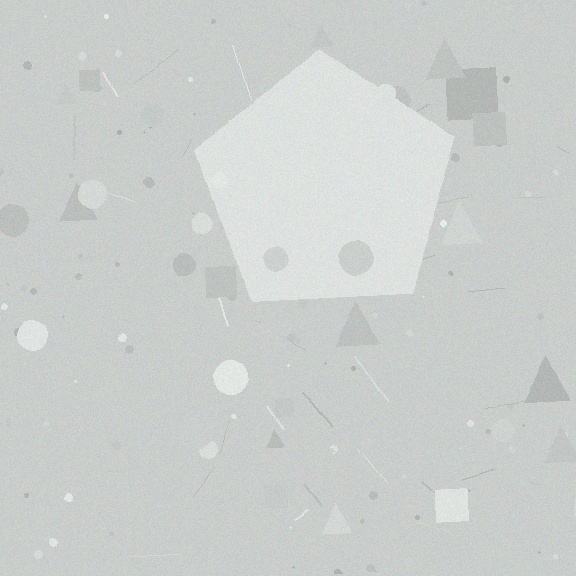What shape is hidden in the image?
A pentagon is hidden in the image.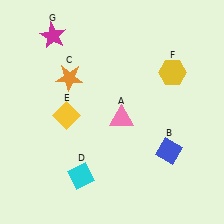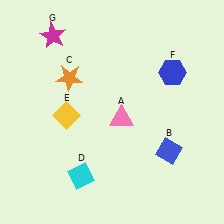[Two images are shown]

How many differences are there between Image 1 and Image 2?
There is 1 difference between the two images.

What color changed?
The hexagon (F) changed from yellow in Image 1 to blue in Image 2.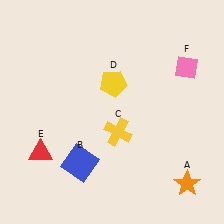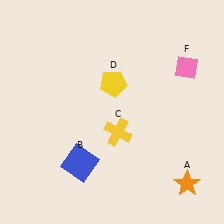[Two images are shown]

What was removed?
The red triangle (E) was removed in Image 2.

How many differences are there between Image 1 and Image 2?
There is 1 difference between the two images.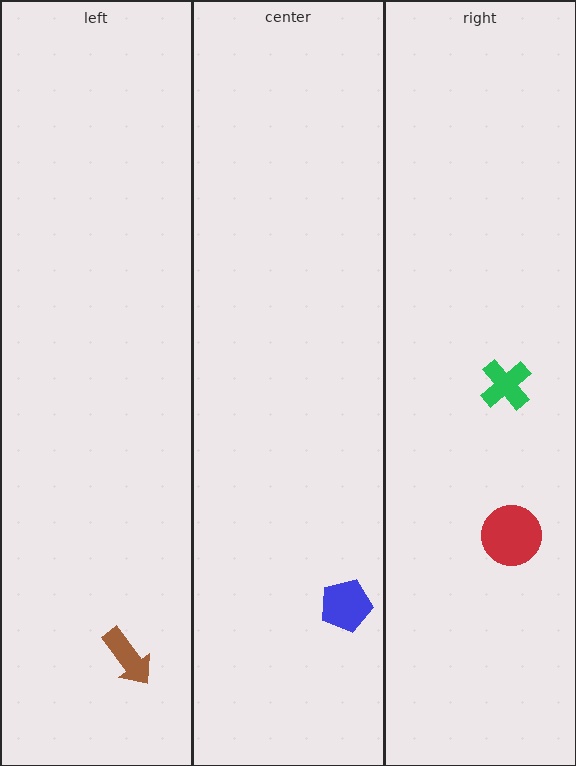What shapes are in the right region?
The green cross, the red circle.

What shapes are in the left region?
The brown arrow.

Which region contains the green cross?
The right region.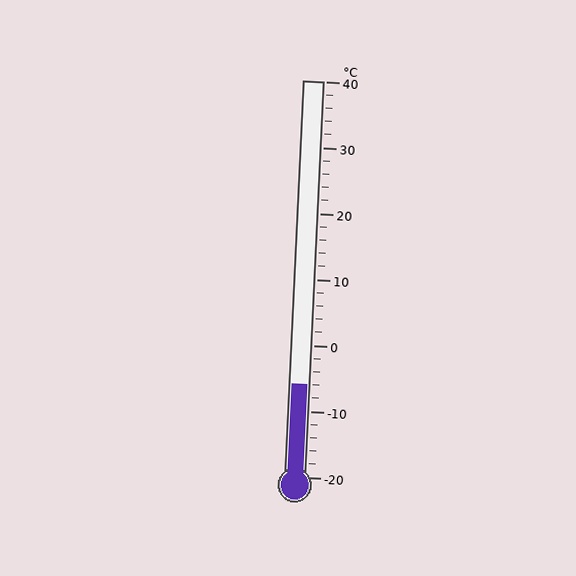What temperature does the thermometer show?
The thermometer shows approximately -6°C.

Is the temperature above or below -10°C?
The temperature is above -10°C.